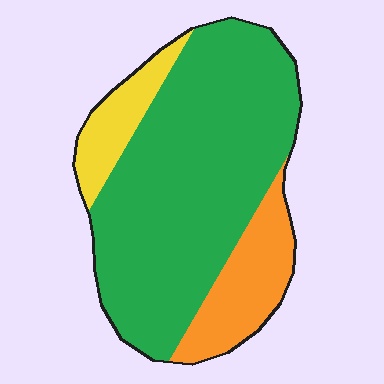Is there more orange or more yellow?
Orange.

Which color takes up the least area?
Yellow, at roughly 10%.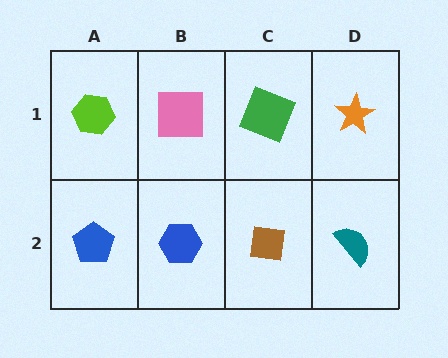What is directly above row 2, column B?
A pink square.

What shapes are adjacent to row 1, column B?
A blue hexagon (row 2, column B), a lime hexagon (row 1, column A), a green square (row 1, column C).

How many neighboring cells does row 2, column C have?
3.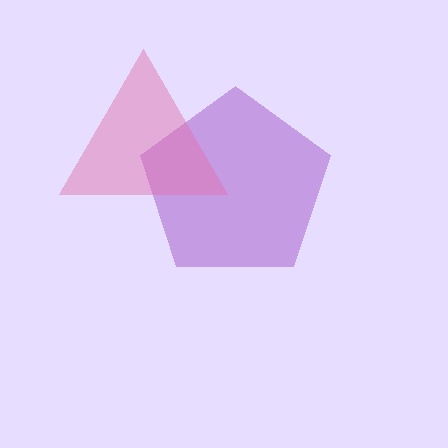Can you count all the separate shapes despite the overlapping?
Yes, there are 2 separate shapes.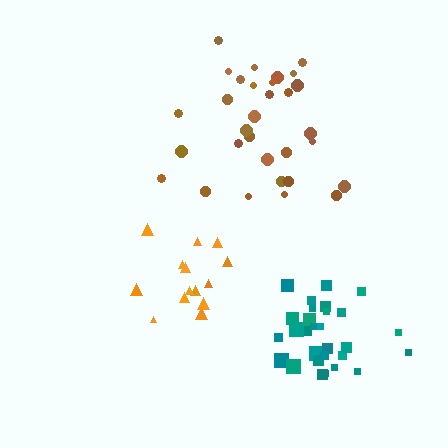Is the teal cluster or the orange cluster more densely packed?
Teal.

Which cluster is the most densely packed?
Teal.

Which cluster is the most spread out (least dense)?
Orange.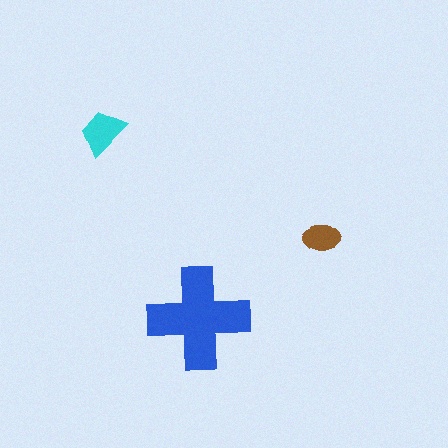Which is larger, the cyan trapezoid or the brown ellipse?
The cyan trapezoid.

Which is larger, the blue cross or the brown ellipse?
The blue cross.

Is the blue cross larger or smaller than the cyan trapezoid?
Larger.